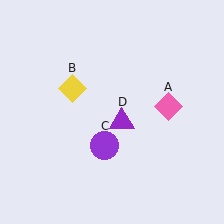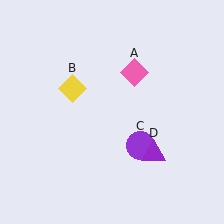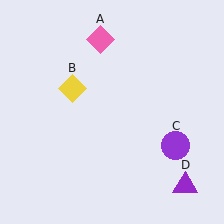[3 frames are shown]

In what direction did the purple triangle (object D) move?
The purple triangle (object D) moved down and to the right.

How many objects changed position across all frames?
3 objects changed position: pink diamond (object A), purple circle (object C), purple triangle (object D).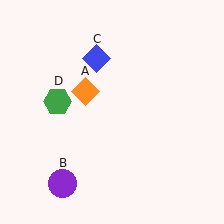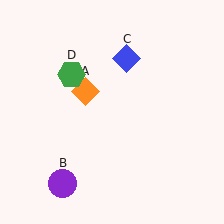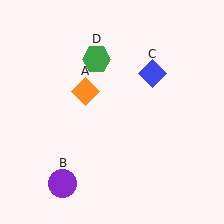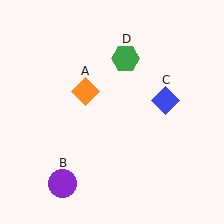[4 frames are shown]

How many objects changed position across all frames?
2 objects changed position: blue diamond (object C), green hexagon (object D).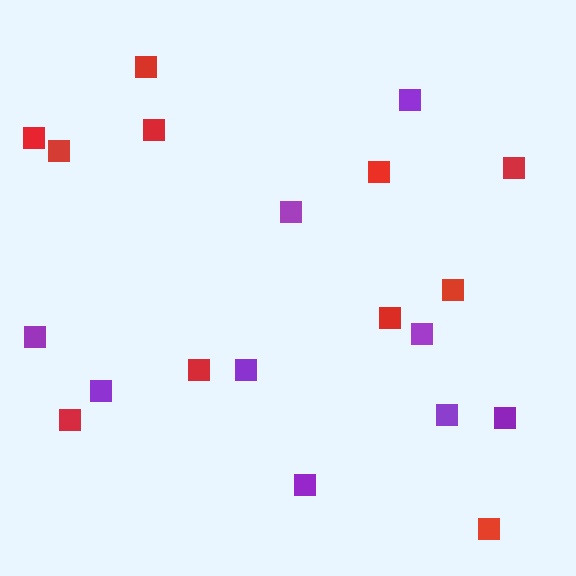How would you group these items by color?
There are 2 groups: one group of purple squares (9) and one group of red squares (11).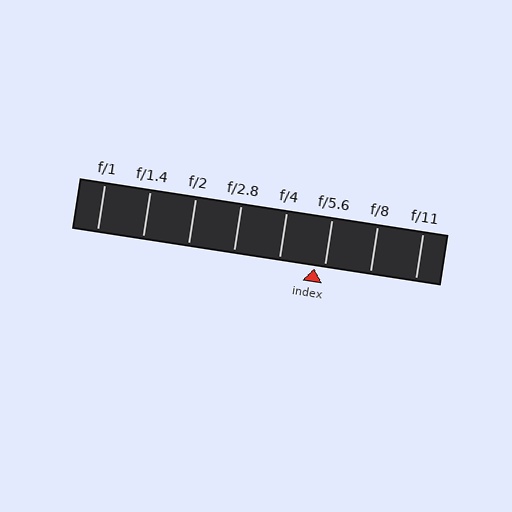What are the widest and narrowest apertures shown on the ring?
The widest aperture shown is f/1 and the narrowest is f/11.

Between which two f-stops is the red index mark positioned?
The index mark is between f/4 and f/5.6.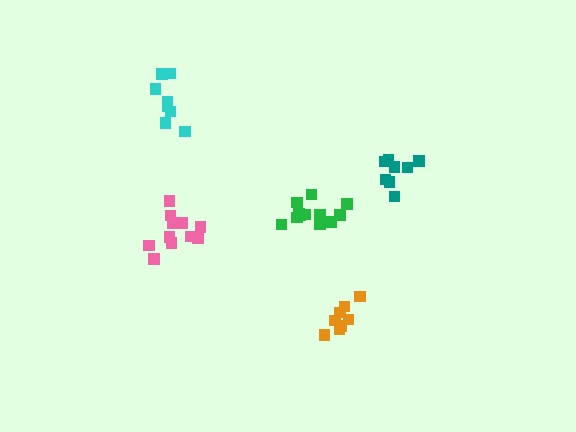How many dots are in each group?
Group 1: 12 dots, Group 2: 11 dots, Group 3: 8 dots, Group 4: 8 dots, Group 5: 8 dots (47 total).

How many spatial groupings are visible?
There are 5 spatial groupings.